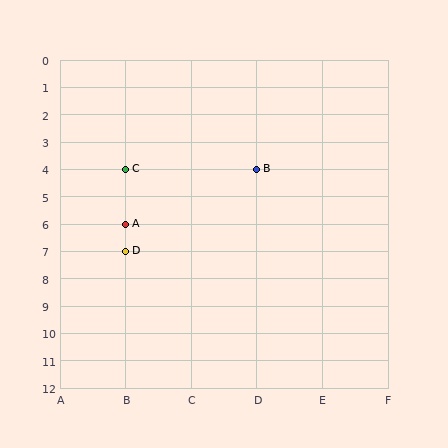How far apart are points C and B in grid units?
Points C and B are 2 columns apart.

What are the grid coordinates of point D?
Point D is at grid coordinates (B, 7).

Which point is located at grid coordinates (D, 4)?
Point B is at (D, 4).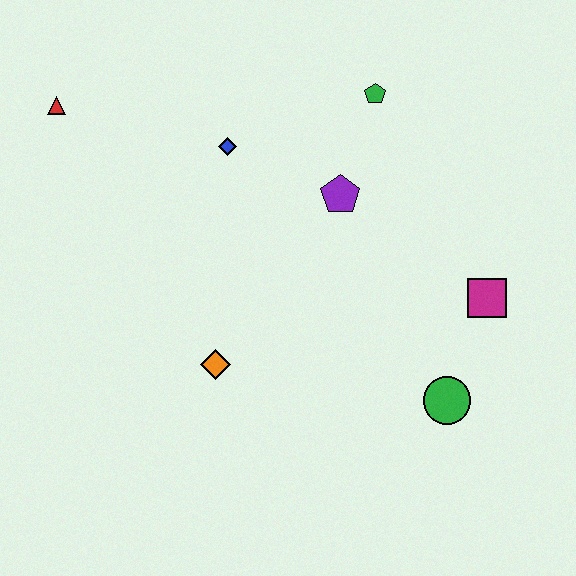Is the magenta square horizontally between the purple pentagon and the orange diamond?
No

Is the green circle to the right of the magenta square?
No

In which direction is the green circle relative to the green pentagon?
The green circle is below the green pentagon.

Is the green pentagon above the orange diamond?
Yes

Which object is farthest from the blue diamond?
The green circle is farthest from the blue diamond.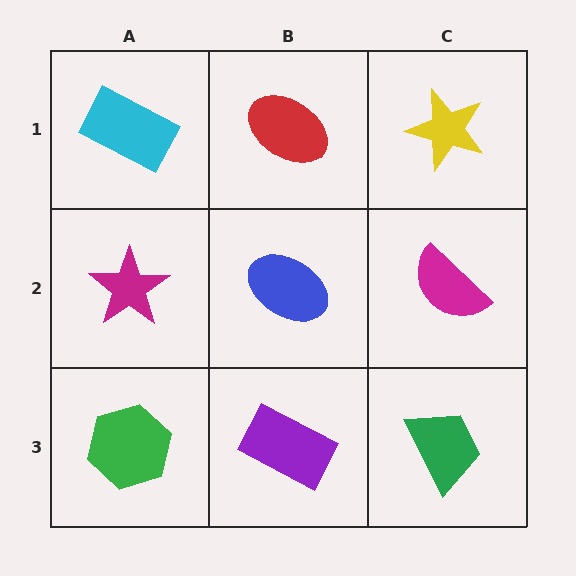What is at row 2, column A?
A magenta star.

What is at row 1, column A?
A cyan rectangle.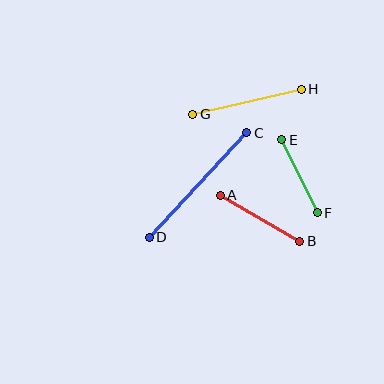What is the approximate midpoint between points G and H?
The midpoint is at approximately (247, 102) pixels.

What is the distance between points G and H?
The distance is approximately 111 pixels.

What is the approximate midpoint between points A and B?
The midpoint is at approximately (260, 218) pixels.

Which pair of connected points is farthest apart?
Points C and D are farthest apart.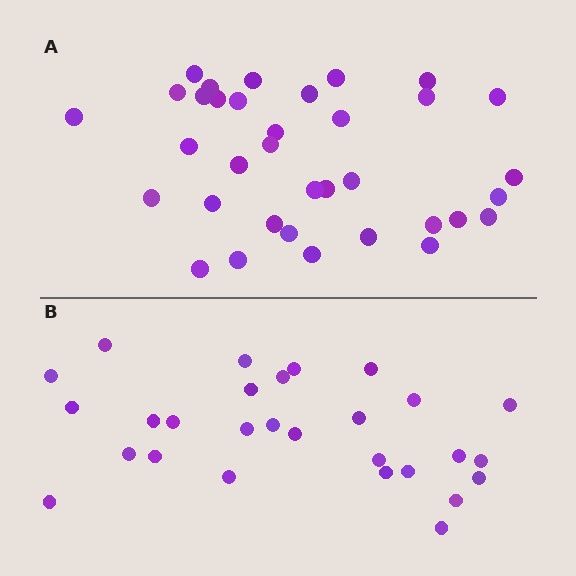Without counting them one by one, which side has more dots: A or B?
Region A (the top region) has more dots.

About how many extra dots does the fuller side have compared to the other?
Region A has roughly 8 or so more dots than region B.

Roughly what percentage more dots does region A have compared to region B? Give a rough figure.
About 25% more.